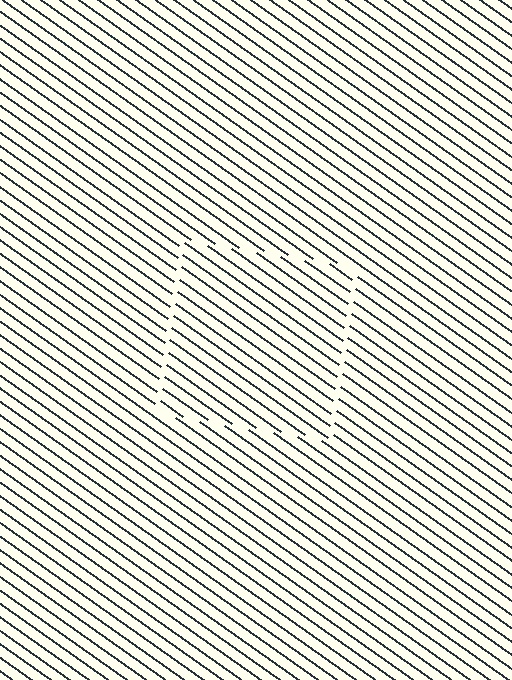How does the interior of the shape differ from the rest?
The interior of the shape contains the same grating, shifted by half a period — the contour is defined by the phase discontinuity where line-ends from the inner and outer gratings abut.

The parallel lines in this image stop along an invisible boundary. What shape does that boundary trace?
An illusory square. The interior of the shape contains the same grating, shifted by half a period — the contour is defined by the phase discontinuity where line-ends from the inner and outer gratings abut.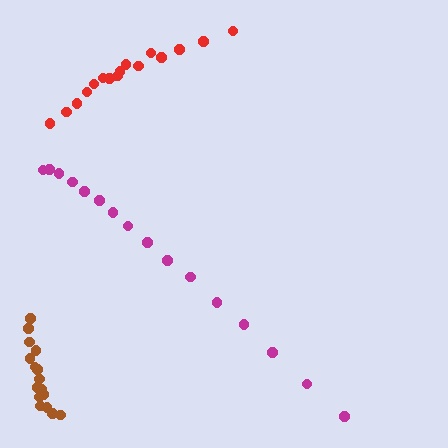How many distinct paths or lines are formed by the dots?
There are 3 distinct paths.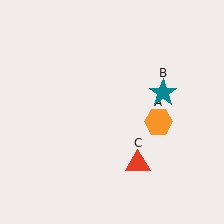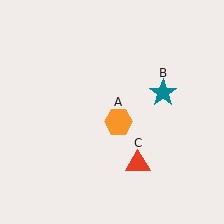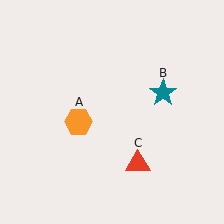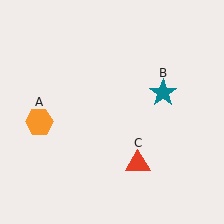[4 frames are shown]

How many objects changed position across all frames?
1 object changed position: orange hexagon (object A).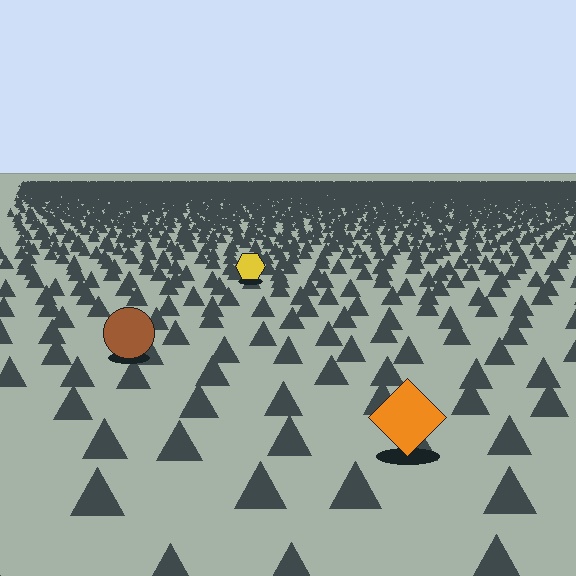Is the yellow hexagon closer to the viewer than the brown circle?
No. The brown circle is closer — you can tell from the texture gradient: the ground texture is coarser near it.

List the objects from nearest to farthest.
From nearest to farthest: the orange diamond, the brown circle, the yellow hexagon.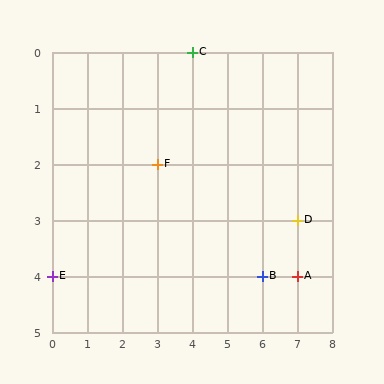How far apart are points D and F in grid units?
Points D and F are 4 columns and 1 row apart (about 4.1 grid units diagonally).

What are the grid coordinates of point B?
Point B is at grid coordinates (6, 4).